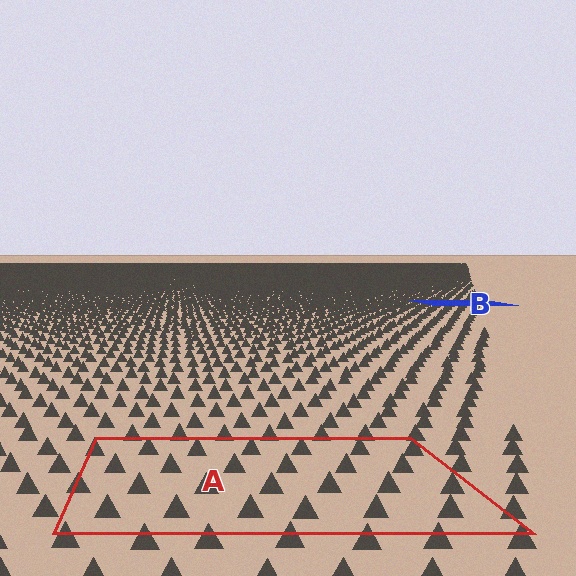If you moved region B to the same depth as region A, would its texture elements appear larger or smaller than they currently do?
They would appear larger. At a closer depth, the same texture elements are projected at a bigger on-screen size.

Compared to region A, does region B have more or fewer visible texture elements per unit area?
Region B has more texture elements per unit area — they are packed more densely because it is farther away.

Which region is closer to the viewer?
Region A is closer. The texture elements there are larger and more spread out.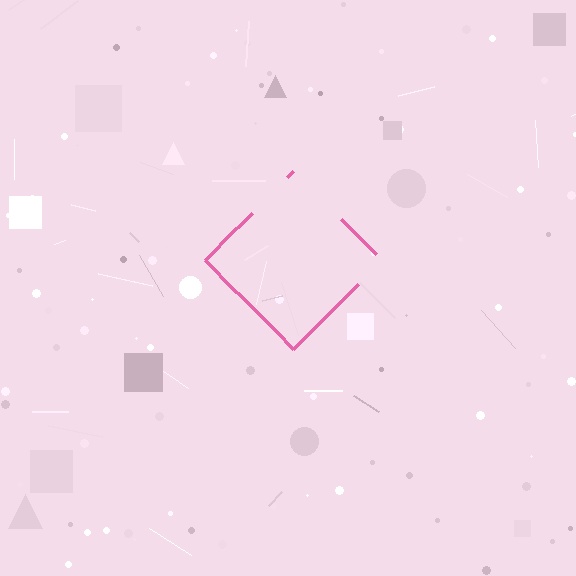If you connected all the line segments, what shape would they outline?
They would outline a diamond.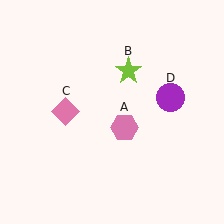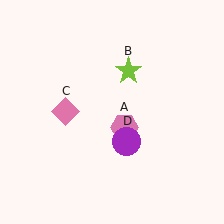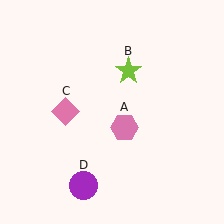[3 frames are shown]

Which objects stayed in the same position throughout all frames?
Pink hexagon (object A) and lime star (object B) and pink diamond (object C) remained stationary.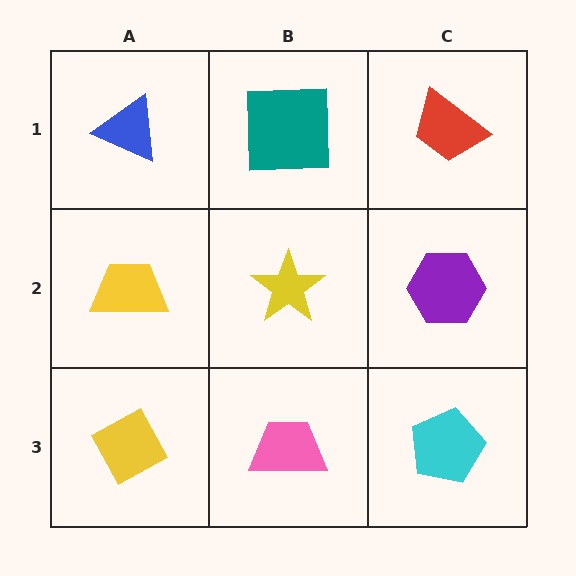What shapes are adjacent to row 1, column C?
A purple hexagon (row 2, column C), a teal square (row 1, column B).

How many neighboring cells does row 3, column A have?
2.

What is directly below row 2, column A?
A yellow diamond.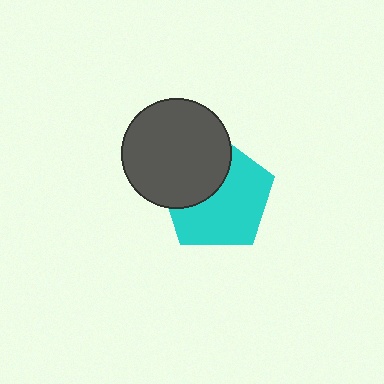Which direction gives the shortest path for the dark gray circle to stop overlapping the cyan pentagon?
Moving toward the upper-left gives the shortest separation.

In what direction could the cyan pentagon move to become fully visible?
The cyan pentagon could move toward the lower-right. That would shift it out from behind the dark gray circle entirely.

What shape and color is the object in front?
The object in front is a dark gray circle.